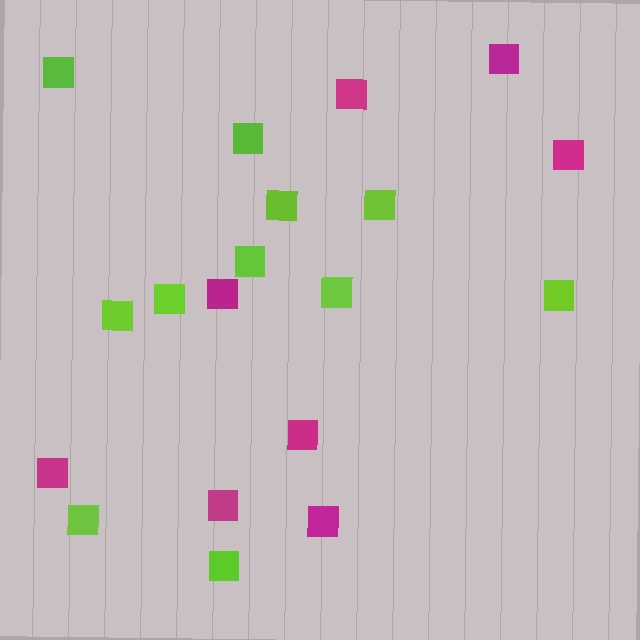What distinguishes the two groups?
There are 2 groups: one group of magenta squares (8) and one group of lime squares (11).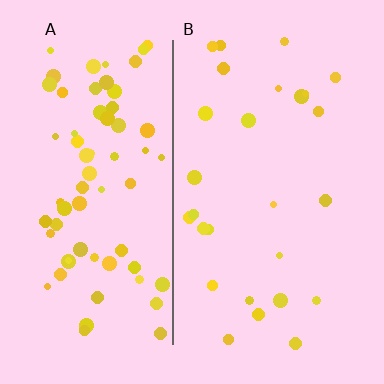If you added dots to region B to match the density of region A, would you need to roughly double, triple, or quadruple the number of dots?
Approximately triple.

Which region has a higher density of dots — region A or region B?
A (the left).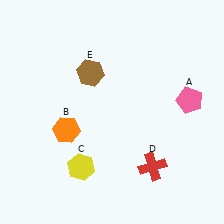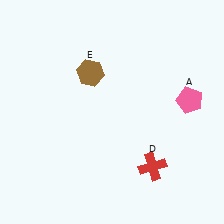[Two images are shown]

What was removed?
The orange hexagon (B), the yellow hexagon (C) were removed in Image 2.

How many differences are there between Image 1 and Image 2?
There are 2 differences between the two images.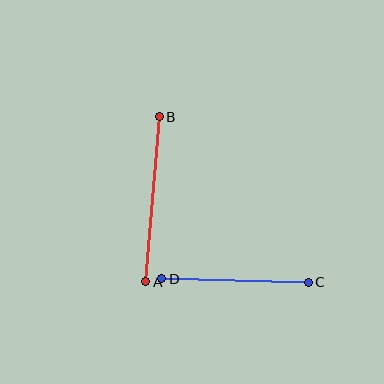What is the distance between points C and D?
The distance is approximately 147 pixels.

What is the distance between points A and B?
The distance is approximately 165 pixels.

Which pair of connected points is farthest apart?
Points A and B are farthest apart.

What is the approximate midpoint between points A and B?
The midpoint is at approximately (153, 199) pixels.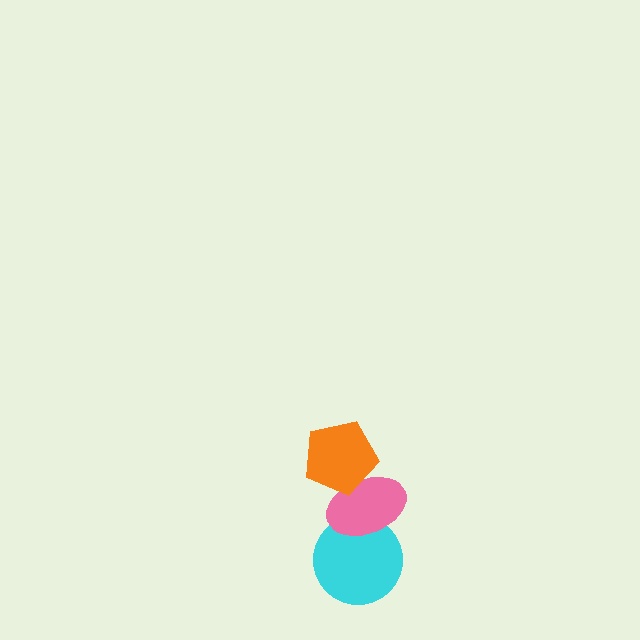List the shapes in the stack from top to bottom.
From top to bottom: the orange pentagon, the pink ellipse, the cyan circle.